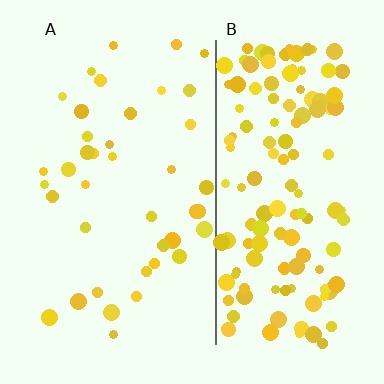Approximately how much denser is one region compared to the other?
Approximately 3.5× — region B over region A.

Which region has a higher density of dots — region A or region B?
B (the right).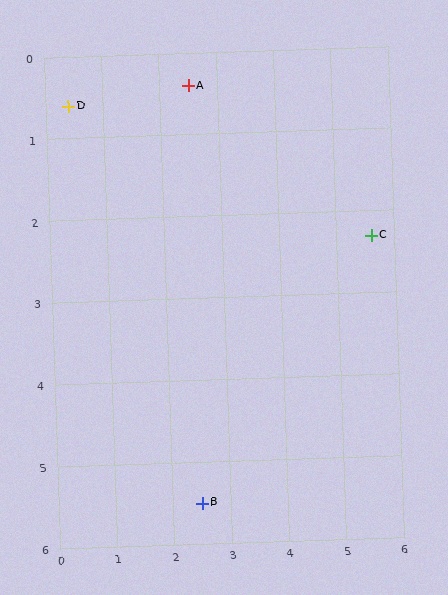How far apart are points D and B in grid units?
Points D and B are about 5.3 grid units apart.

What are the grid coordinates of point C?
Point C is at approximately (5.6, 2.3).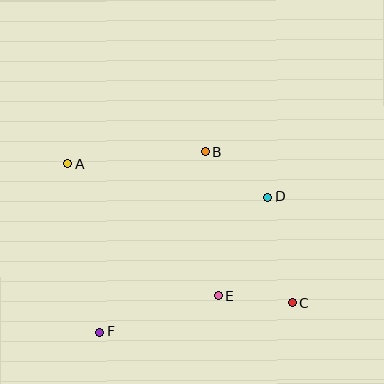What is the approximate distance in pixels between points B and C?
The distance between B and C is approximately 175 pixels.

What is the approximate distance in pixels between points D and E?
The distance between D and E is approximately 111 pixels.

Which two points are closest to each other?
Points C and E are closest to each other.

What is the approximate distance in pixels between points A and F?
The distance between A and F is approximately 172 pixels.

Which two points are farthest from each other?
Points A and C are farthest from each other.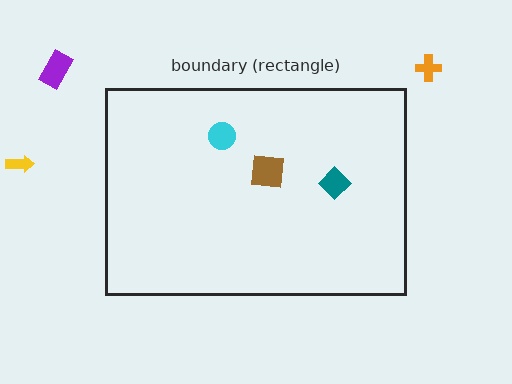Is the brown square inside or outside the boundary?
Inside.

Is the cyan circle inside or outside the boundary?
Inside.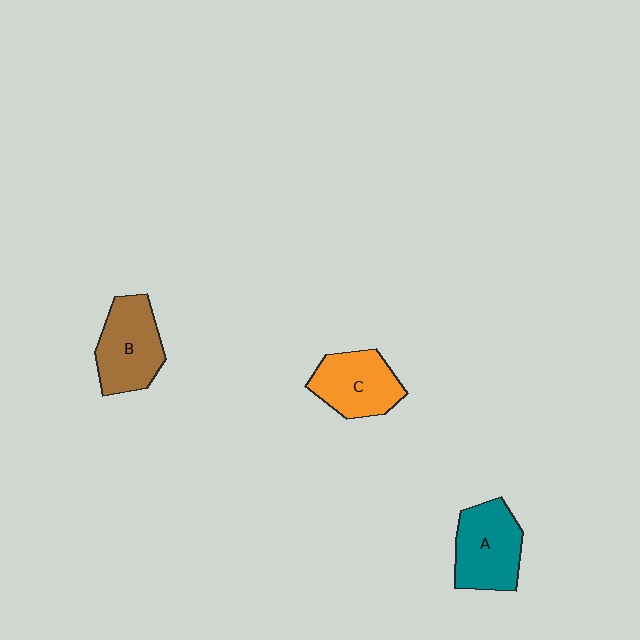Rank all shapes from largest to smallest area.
From largest to smallest: A (teal), B (brown), C (orange).